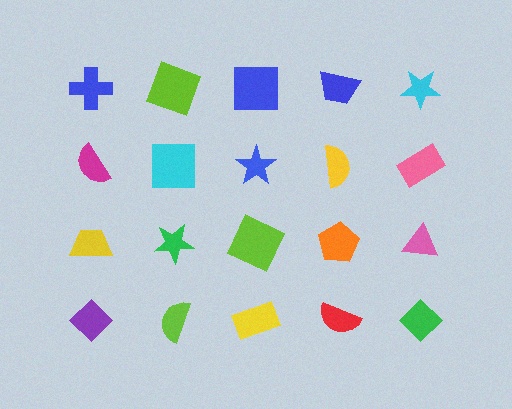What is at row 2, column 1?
A magenta semicircle.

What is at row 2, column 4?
A yellow semicircle.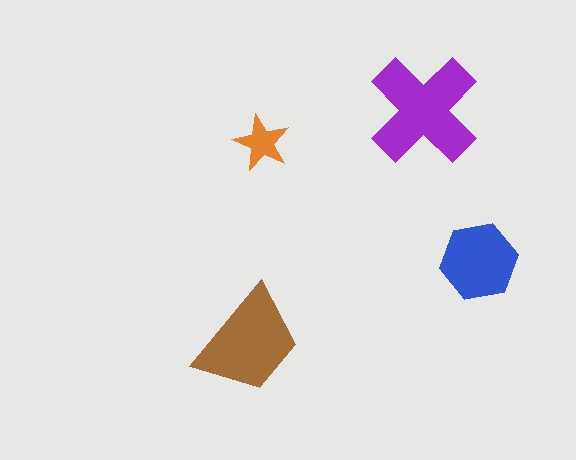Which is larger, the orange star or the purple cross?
The purple cross.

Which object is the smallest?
The orange star.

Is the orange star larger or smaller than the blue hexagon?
Smaller.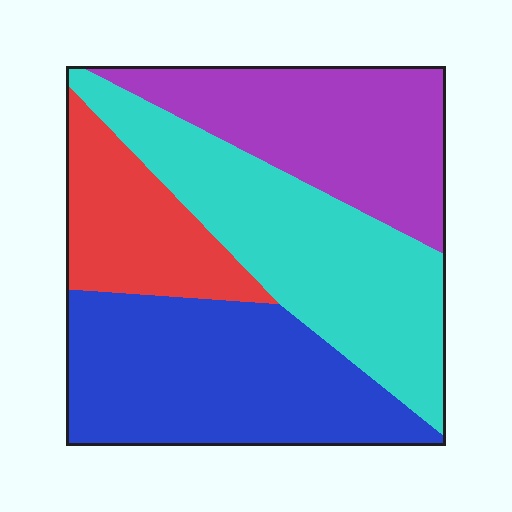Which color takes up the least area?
Red, at roughly 15%.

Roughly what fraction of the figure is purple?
Purple covers around 25% of the figure.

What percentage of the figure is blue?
Blue takes up between a quarter and a half of the figure.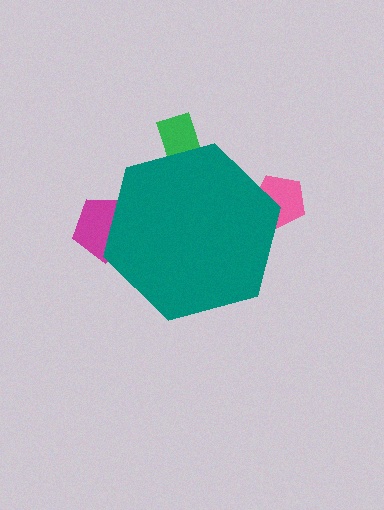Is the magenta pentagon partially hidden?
Yes, the magenta pentagon is partially hidden behind the teal hexagon.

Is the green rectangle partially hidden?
Yes, the green rectangle is partially hidden behind the teal hexagon.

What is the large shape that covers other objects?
A teal hexagon.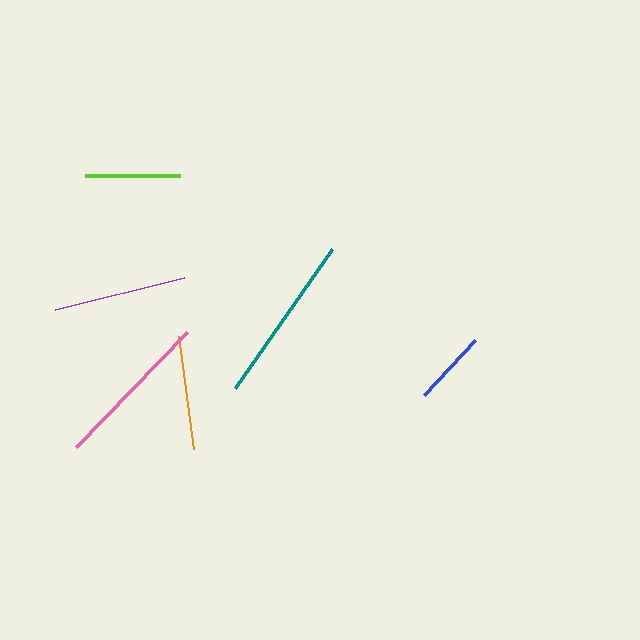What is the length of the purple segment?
The purple segment is approximately 133 pixels long.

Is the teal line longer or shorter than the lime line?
The teal line is longer than the lime line.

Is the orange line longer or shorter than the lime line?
The orange line is longer than the lime line.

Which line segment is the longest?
The teal line is the longest at approximately 169 pixels.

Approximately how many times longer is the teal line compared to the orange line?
The teal line is approximately 1.5 times the length of the orange line.